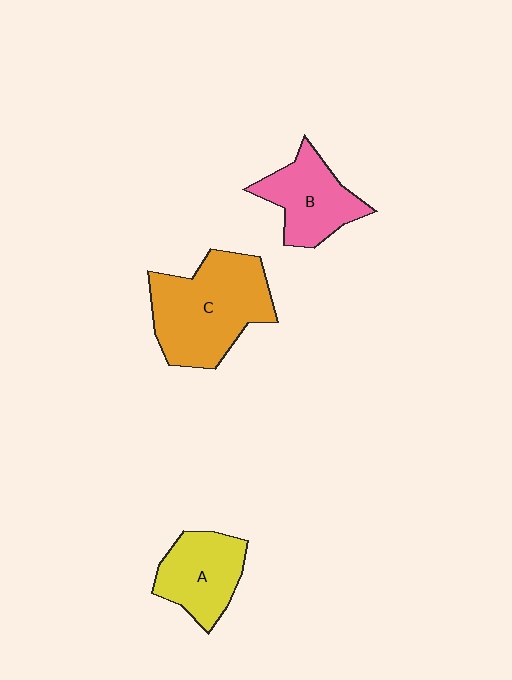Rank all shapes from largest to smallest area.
From largest to smallest: C (orange), B (pink), A (yellow).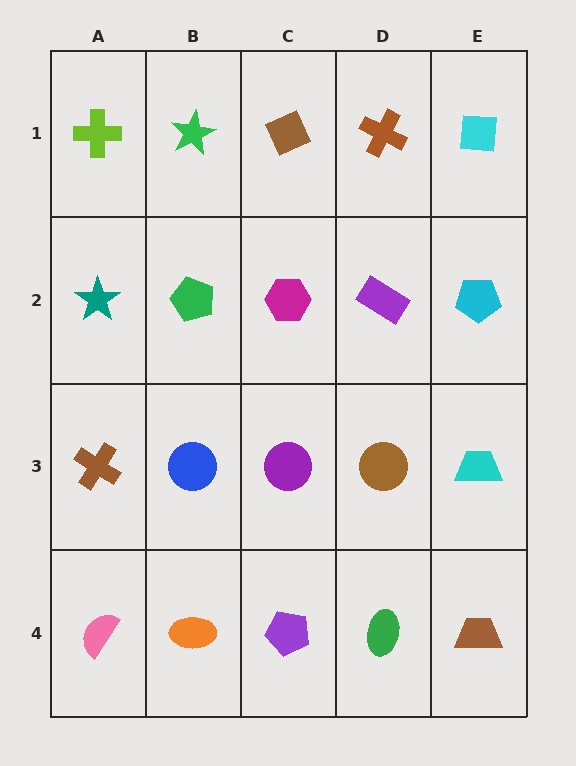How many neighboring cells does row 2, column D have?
4.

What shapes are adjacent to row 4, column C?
A purple circle (row 3, column C), an orange ellipse (row 4, column B), a green ellipse (row 4, column D).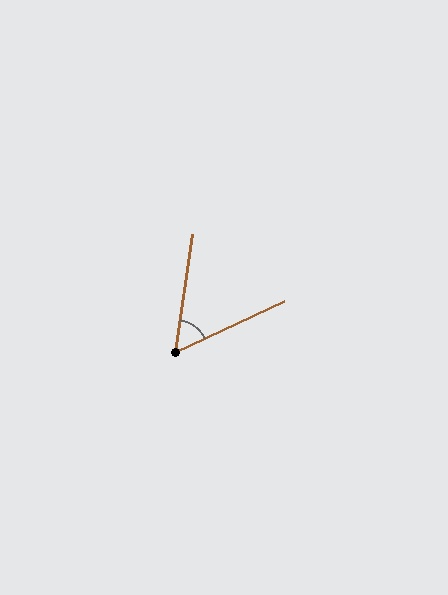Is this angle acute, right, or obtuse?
It is acute.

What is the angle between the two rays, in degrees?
Approximately 57 degrees.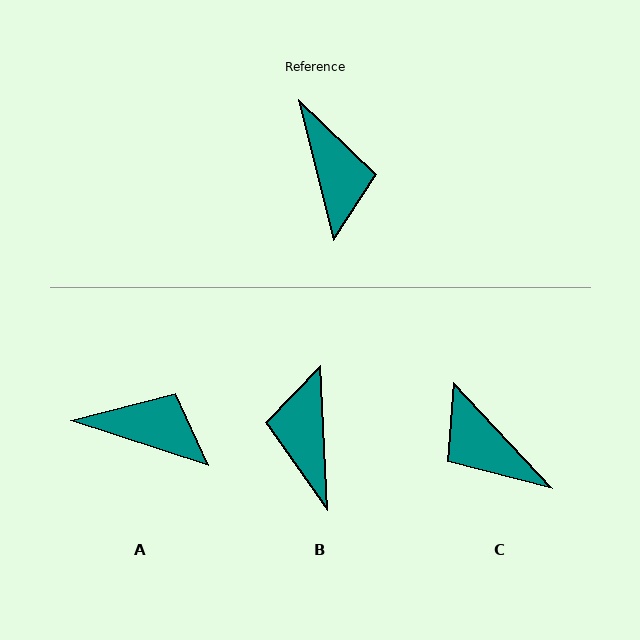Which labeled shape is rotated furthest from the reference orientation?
B, about 169 degrees away.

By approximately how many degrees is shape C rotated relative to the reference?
Approximately 151 degrees clockwise.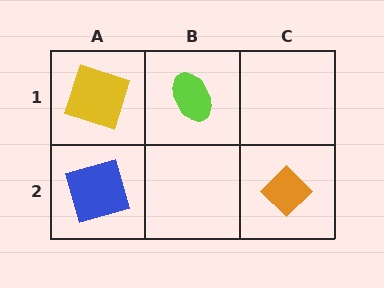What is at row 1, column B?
A lime ellipse.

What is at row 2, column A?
A blue square.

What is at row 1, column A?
A yellow square.